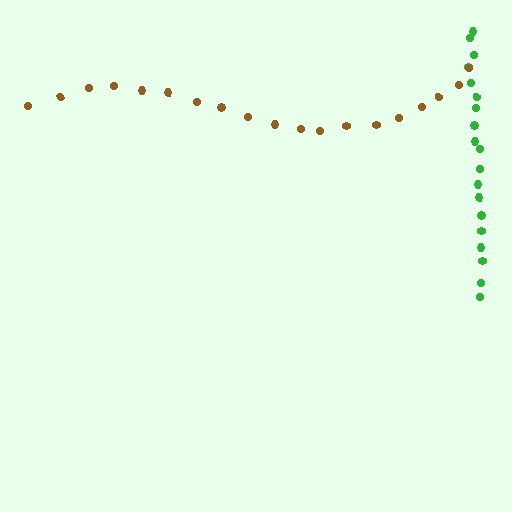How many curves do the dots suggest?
There are 2 distinct paths.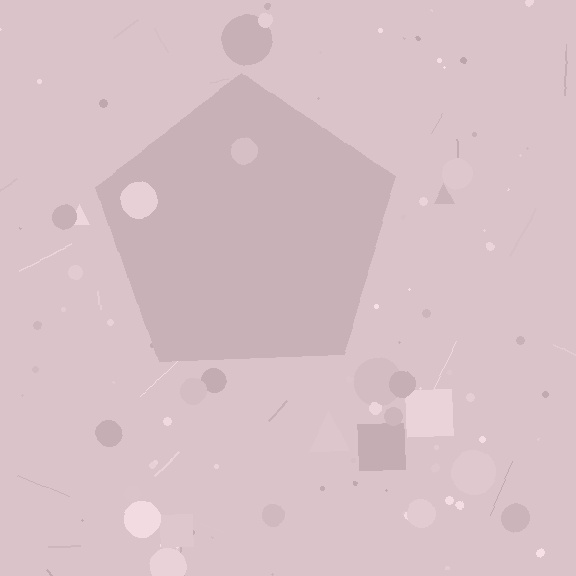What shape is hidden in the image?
A pentagon is hidden in the image.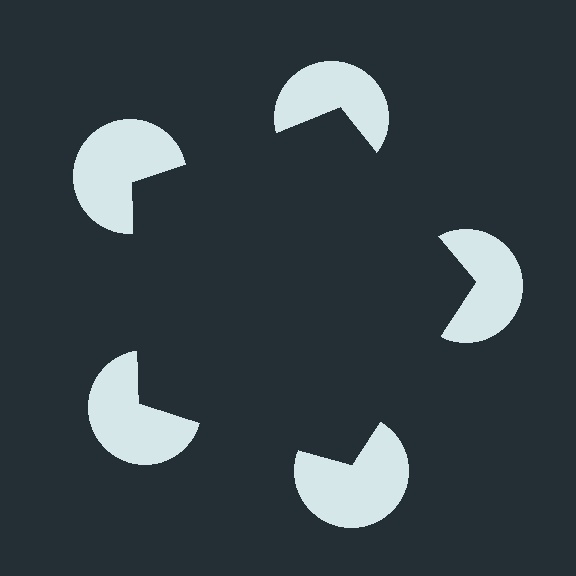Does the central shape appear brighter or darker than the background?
It typically appears slightly darker than the background, even though no actual brightness change is drawn.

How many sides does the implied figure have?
5 sides.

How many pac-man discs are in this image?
There are 5 — one at each vertex of the illusory pentagon.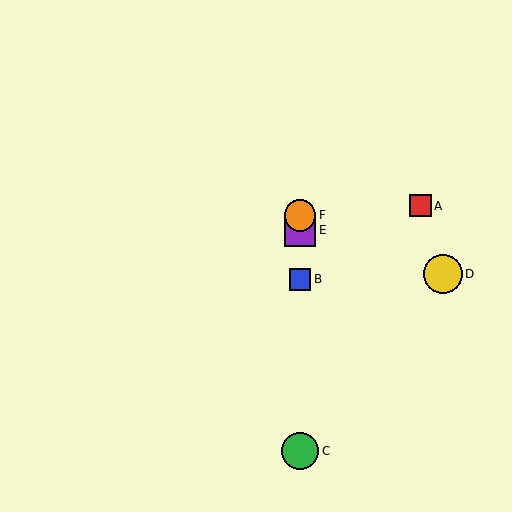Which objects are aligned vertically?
Objects B, C, E, F are aligned vertically.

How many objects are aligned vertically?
4 objects (B, C, E, F) are aligned vertically.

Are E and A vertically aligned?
No, E is at x≈300 and A is at x≈420.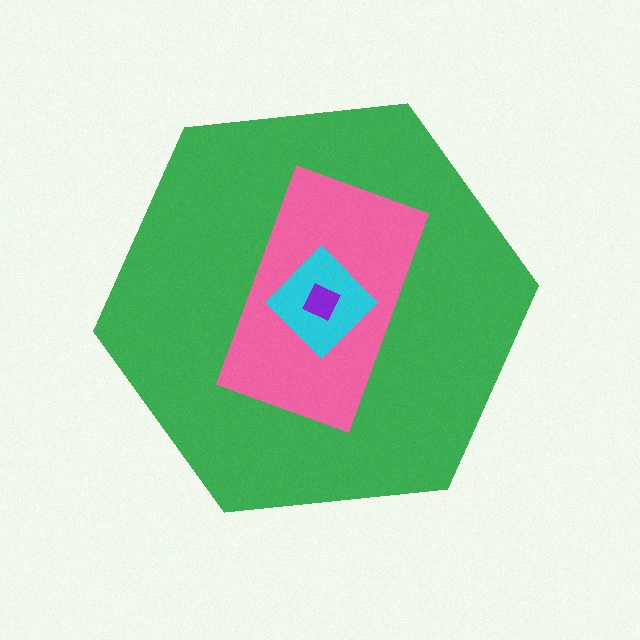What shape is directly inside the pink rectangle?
The cyan diamond.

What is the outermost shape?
The green hexagon.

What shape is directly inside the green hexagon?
The pink rectangle.